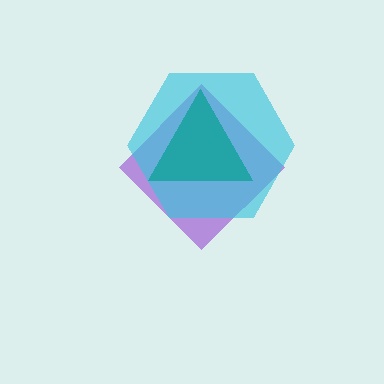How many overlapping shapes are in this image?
There are 3 overlapping shapes in the image.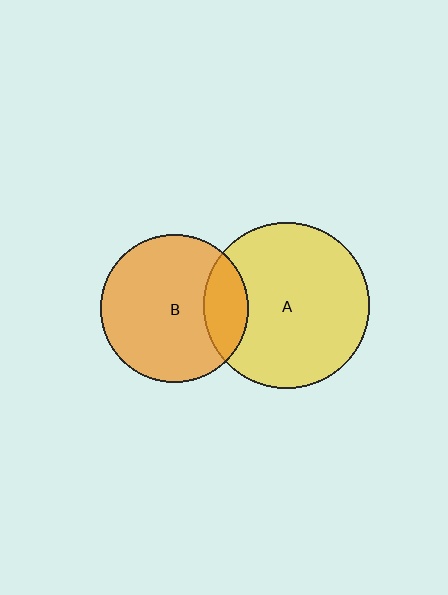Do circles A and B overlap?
Yes.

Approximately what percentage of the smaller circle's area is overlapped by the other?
Approximately 20%.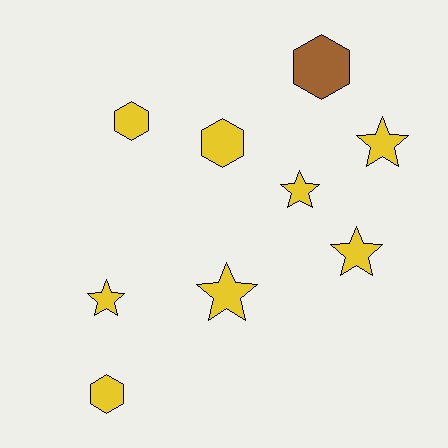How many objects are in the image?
There are 9 objects.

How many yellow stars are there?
There are 5 yellow stars.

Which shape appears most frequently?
Star, with 5 objects.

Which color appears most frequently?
Yellow, with 8 objects.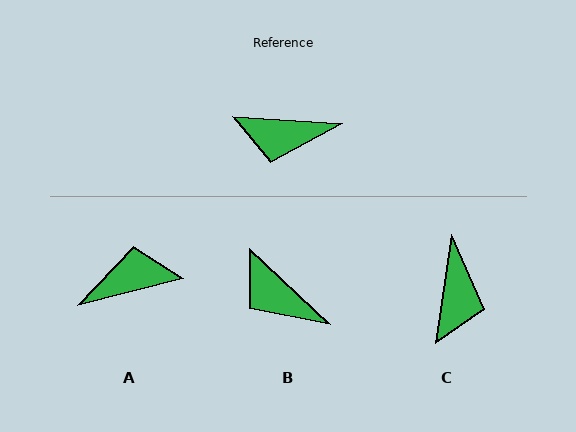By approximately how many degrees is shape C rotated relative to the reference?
Approximately 86 degrees counter-clockwise.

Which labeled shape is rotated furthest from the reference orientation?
A, about 162 degrees away.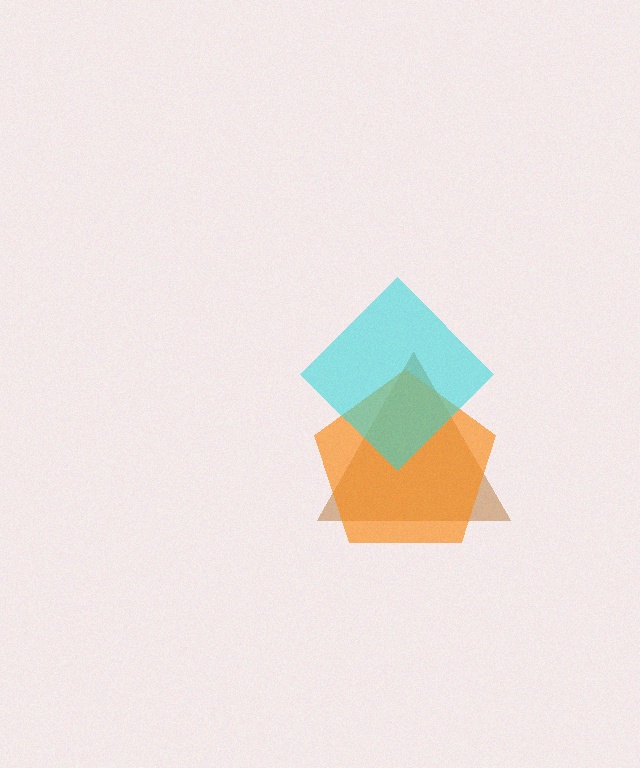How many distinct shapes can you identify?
There are 3 distinct shapes: a brown triangle, an orange pentagon, a cyan diamond.